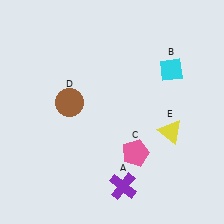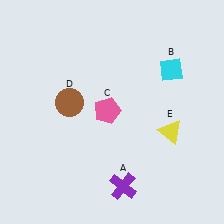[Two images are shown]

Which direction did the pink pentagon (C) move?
The pink pentagon (C) moved up.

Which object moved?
The pink pentagon (C) moved up.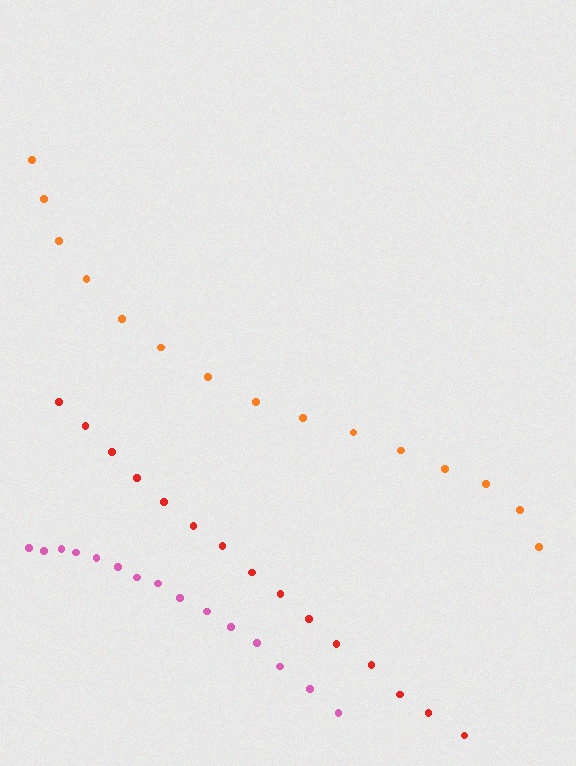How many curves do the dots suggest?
There are 3 distinct paths.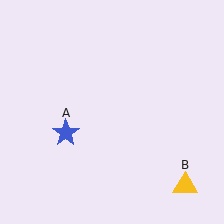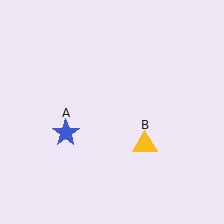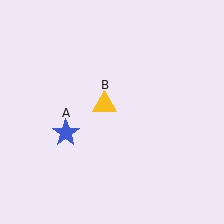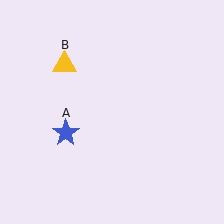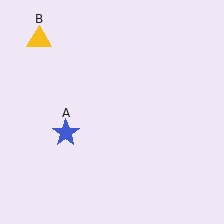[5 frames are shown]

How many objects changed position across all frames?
1 object changed position: yellow triangle (object B).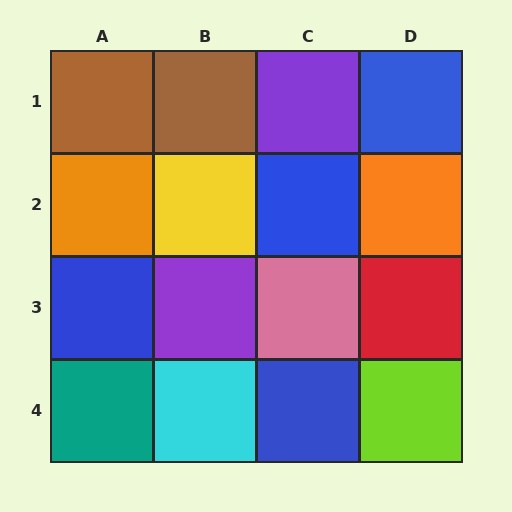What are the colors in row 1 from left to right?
Brown, brown, purple, blue.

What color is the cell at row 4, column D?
Lime.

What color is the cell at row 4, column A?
Teal.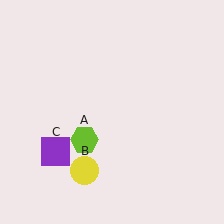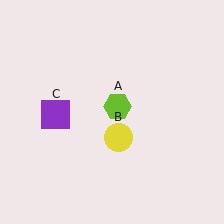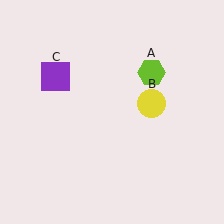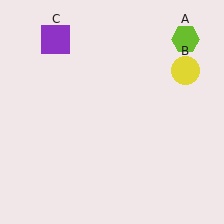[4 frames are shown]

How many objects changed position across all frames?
3 objects changed position: lime hexagon (object A), yellow circle (object B), purple square (object C).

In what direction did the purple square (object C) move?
The purple square (object C) moved up.